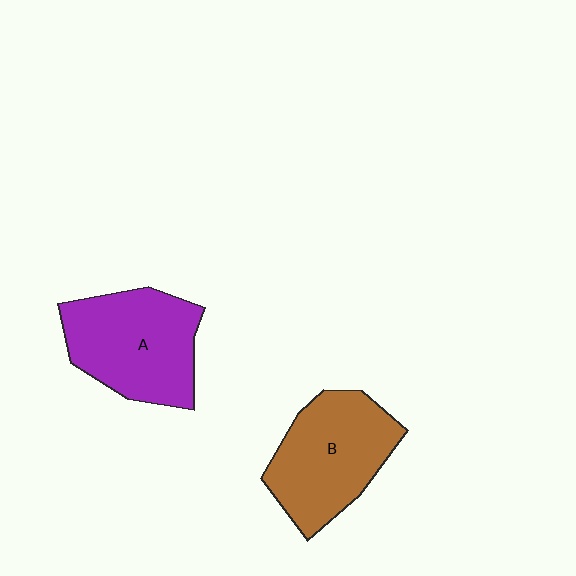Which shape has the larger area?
Shape A (purple).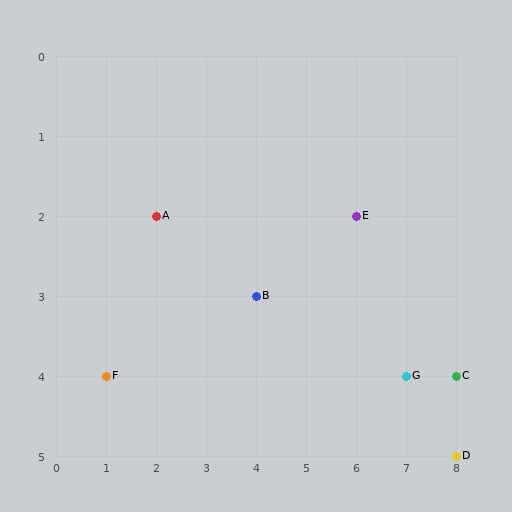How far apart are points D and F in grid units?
Points D and F are 7 columns and 1 row apart (about 7.1 grid units diagonally).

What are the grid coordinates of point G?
Point G is at grid coordinates (7, 4).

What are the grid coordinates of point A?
Point A is at grid coordinates (2, 2).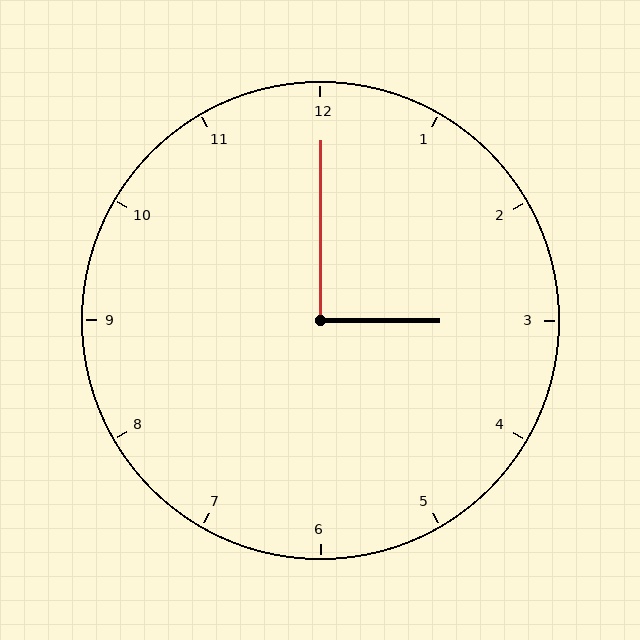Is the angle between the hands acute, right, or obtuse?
It is right.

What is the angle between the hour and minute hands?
Approximately 90 degrees.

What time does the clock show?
3:00.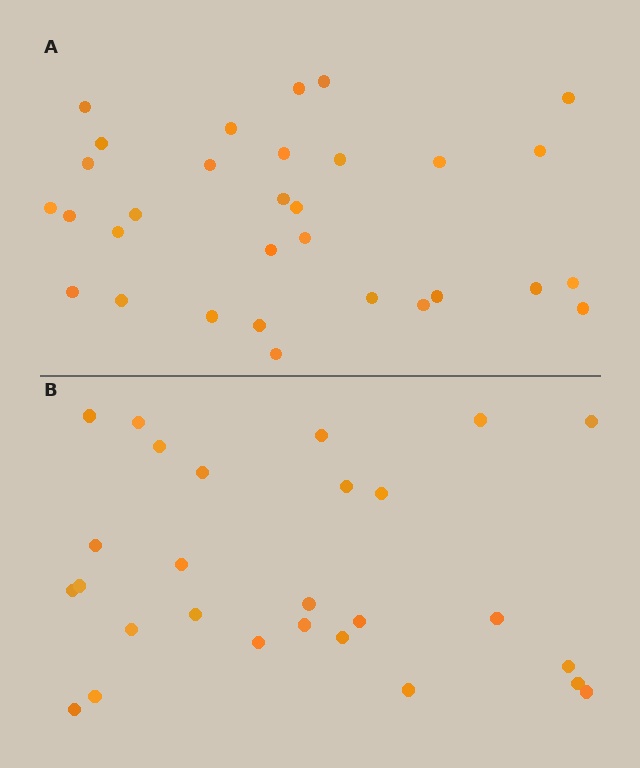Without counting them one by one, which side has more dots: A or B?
Region A (the top region) has more dots.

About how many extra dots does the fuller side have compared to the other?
Region A has about 4 more dots than region B.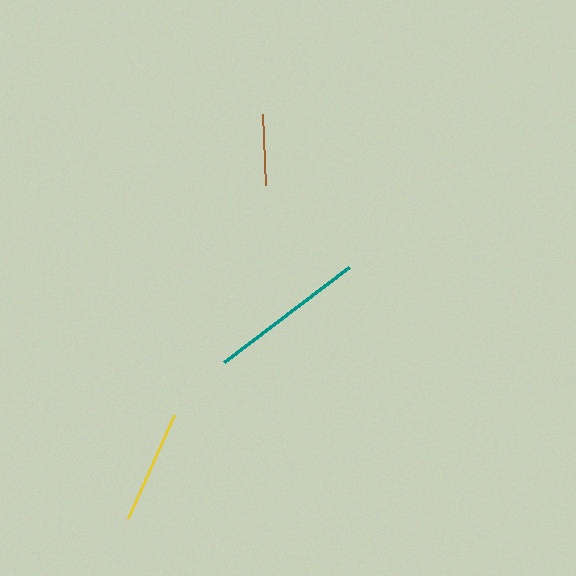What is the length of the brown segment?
The brown segment is approximately 71 pixels long.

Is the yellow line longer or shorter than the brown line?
The yellow line is longer than the brown line.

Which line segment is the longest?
The teal line is the longest at approximately 157 pixels.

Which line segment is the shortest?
The brown line is the shortest at approximately 71 pixels.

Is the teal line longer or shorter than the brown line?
The teal line is longer than the brown line.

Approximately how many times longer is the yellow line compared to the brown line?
The yellow line is approximately 1.6 times the length of the brown line.